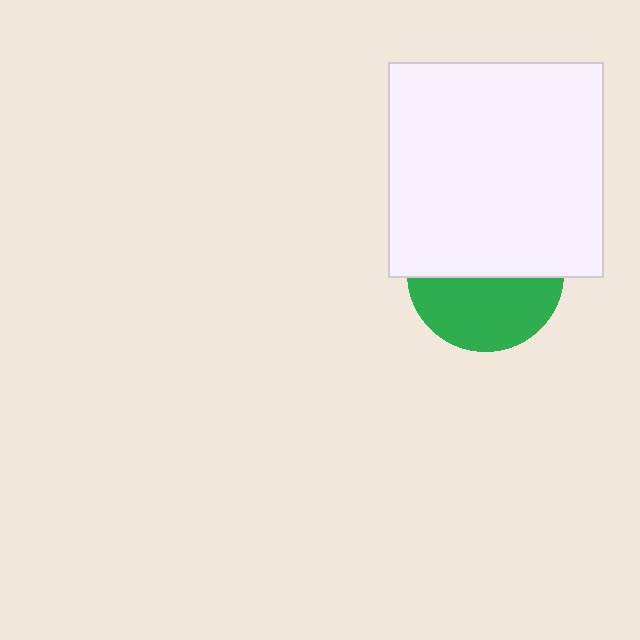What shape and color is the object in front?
The object in front is a white square.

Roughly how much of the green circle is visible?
About half of it is visible (roughly 47%).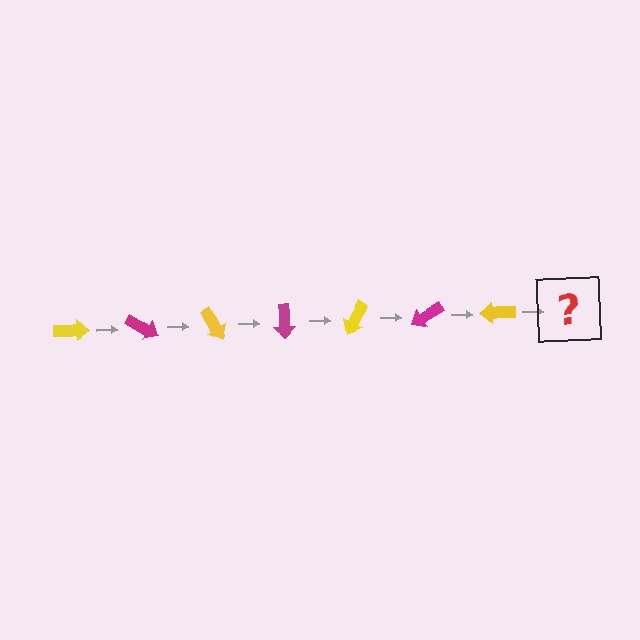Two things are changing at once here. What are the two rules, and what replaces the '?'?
The two rules are that it rotates 30 degrees each step and the color cycles through yellow and magenta. The '?' should be a magenta arrow, rotated 210 degrees from the start.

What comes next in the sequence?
The next element should be a magenta arrow, rotated 210 degrees from the start.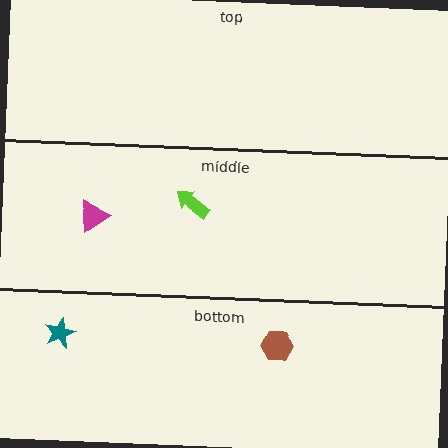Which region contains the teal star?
The bottom region.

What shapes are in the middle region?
The magenta triangle, the lime arrow.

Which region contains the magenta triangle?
The middle region.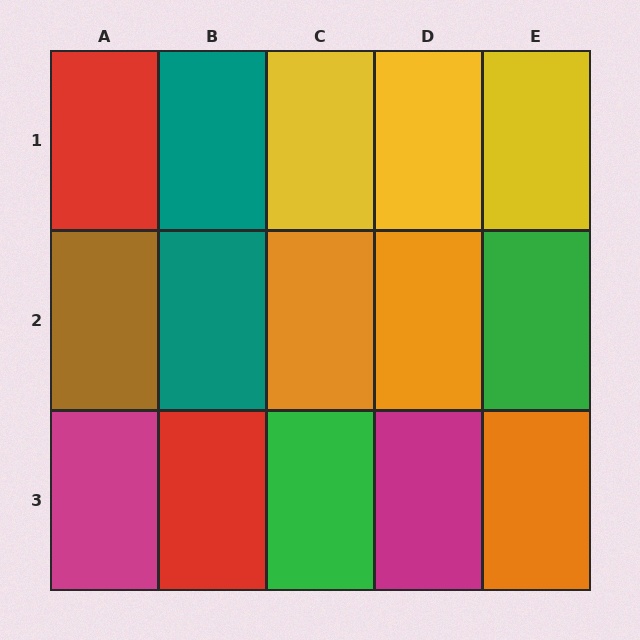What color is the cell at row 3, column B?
Red.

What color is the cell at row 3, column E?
Orange.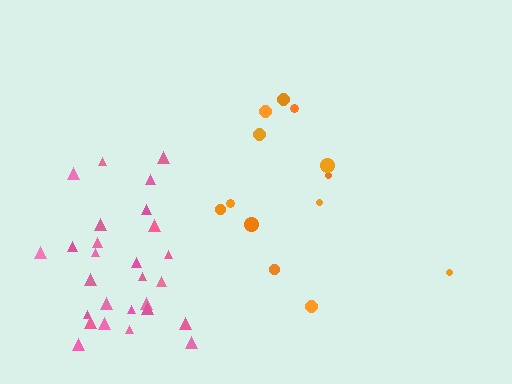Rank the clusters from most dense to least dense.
pink, orange.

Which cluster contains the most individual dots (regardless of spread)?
Pink (27).